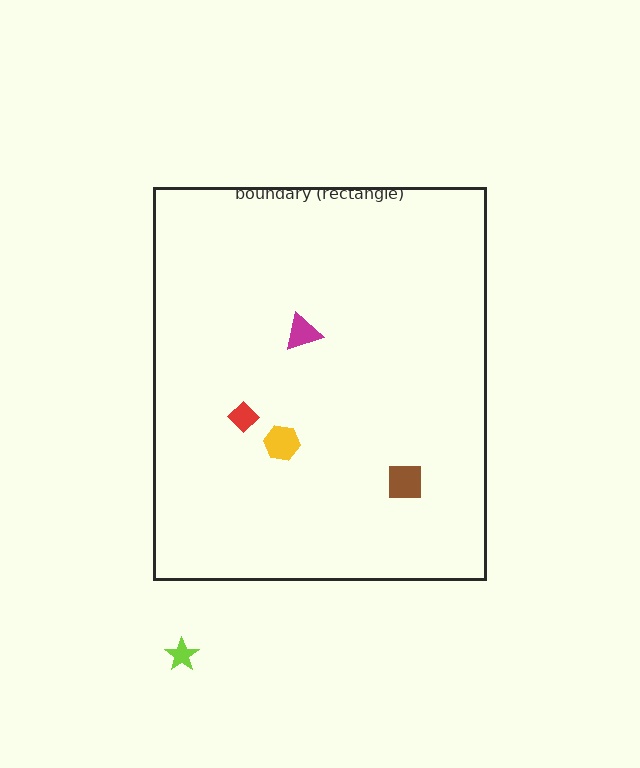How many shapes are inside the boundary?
4 inside, 1 outside.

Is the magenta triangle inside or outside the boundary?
Inside.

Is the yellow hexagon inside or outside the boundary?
Inside.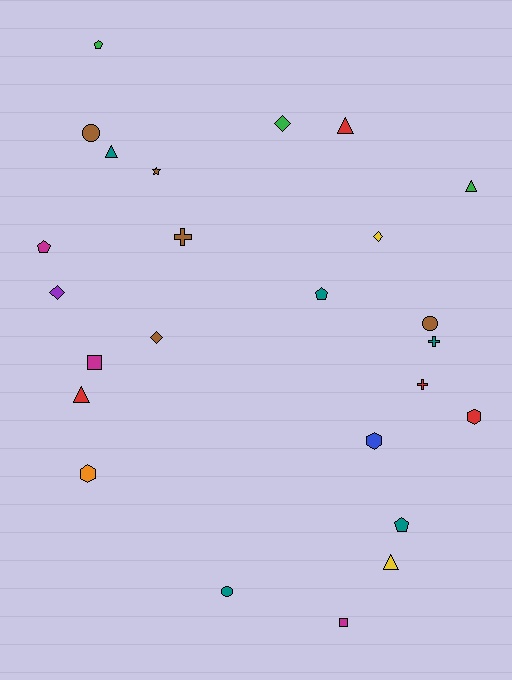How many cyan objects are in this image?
There are no cyan objects.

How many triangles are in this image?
There are 5 triangles.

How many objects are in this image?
There are 25 objects.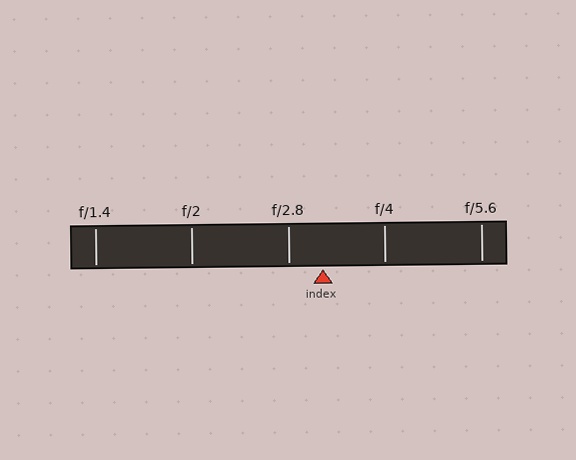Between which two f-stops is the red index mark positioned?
The index mark is between f/2.8 and f/4.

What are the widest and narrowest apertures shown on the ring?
The widest aperture shown is f/1.4 and the narrowest is f/5.6.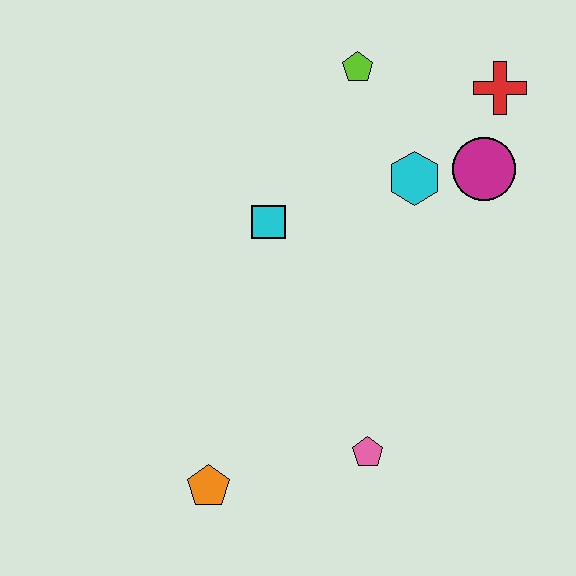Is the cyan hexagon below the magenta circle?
Yes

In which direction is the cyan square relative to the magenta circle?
The cyan square is to the left of the magenta circle.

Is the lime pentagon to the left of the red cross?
Yes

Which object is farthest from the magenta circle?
The orange pentagon is farthest from the magenta circle.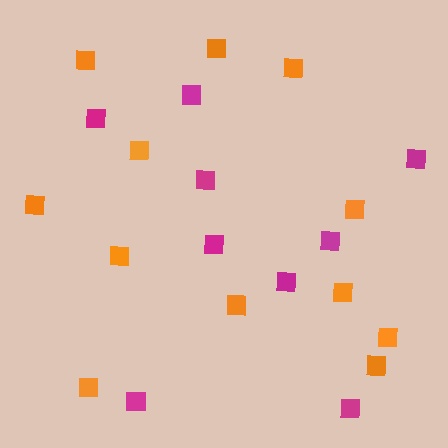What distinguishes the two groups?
There are 2 groups: one group of orange squares (12) and one group of magenta squares (9).